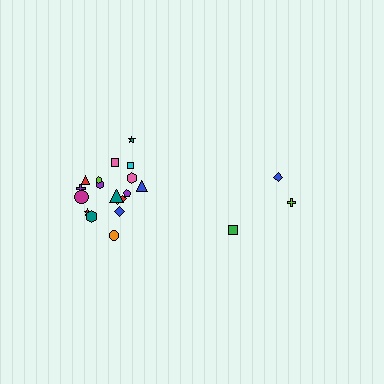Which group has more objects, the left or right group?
The left group.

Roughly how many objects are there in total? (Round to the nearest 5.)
Roughly 20 objects in total.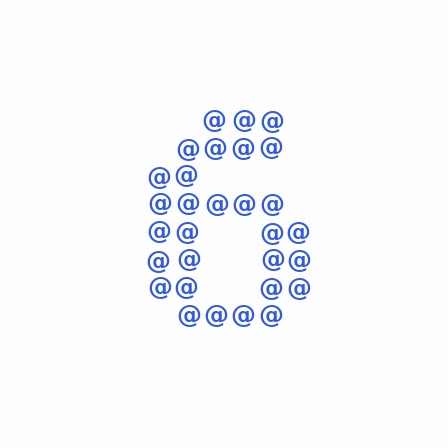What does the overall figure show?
The overall figure shows the digit 6.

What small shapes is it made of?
It is made of small at signs.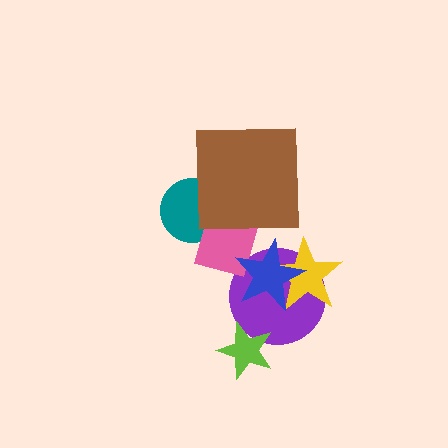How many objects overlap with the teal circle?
2 objects overlap with the teal circle.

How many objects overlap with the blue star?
3 objects overlap with the blue star.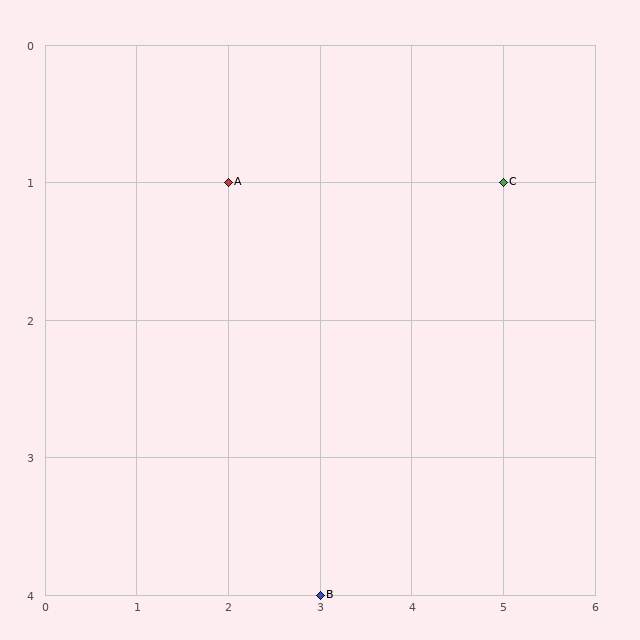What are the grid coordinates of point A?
Point A is at grid coordinates (2, 1).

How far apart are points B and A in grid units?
Points B and A are 1 column and 3 rows apart (about 3.2 grid units diagonally).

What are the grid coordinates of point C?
Point C is at grid coordinates (5, 1).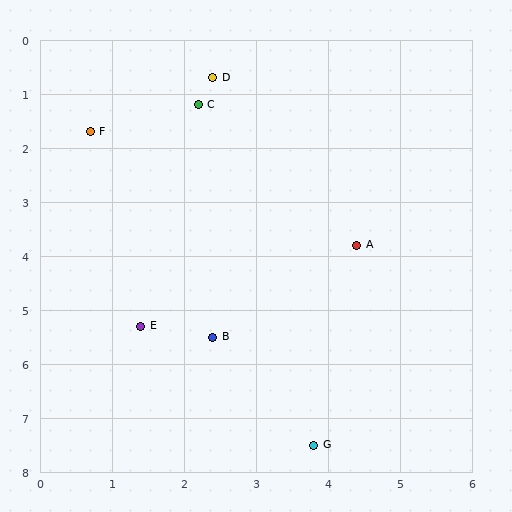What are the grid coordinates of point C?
Point C is at approximately (2.2, 1.2).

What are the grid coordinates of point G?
Point G is at approximately (3.8, 7.5).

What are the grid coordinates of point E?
Point E is at approximately (1.4, 5.3).